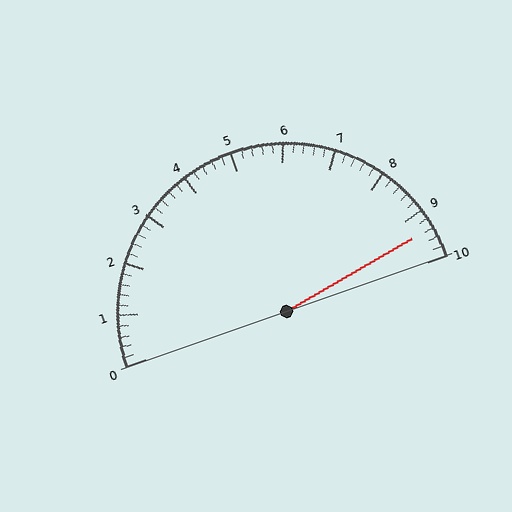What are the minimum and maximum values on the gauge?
The gauge ranges from 0 to 10.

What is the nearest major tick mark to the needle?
The nearest major tick mark is 9.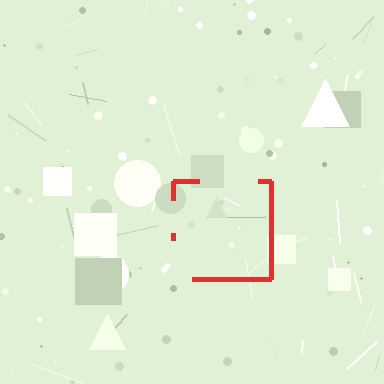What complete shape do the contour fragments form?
The contour fragments form a square.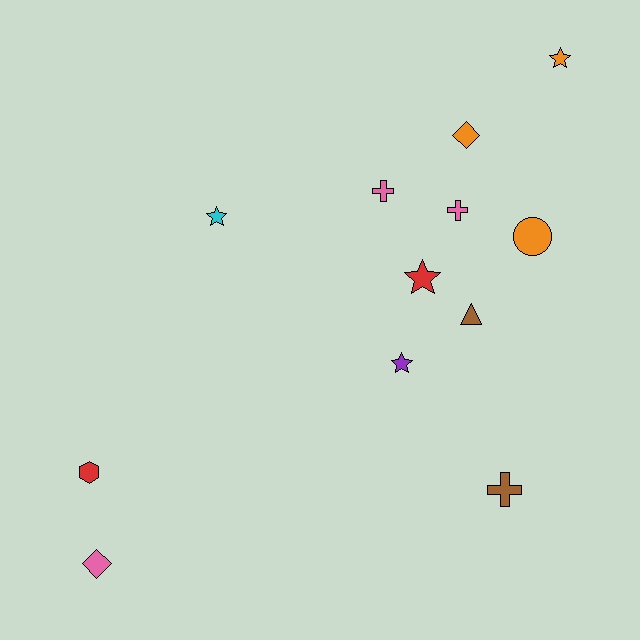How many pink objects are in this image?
There are 3 pink objects.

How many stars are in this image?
There are 4 stars.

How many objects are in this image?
There are 12 objects.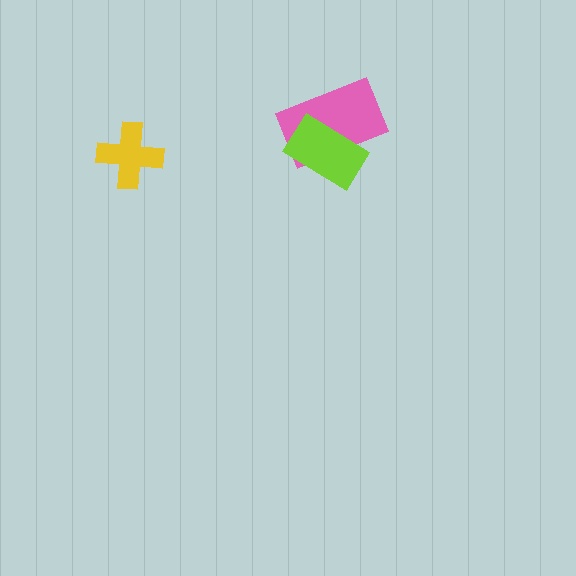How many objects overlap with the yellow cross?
0 objects overlap with the yellow cross.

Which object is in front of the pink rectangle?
The lime rectangle is in front of the pink rectangle.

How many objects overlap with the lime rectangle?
1 object overlaps with the lime rectangle.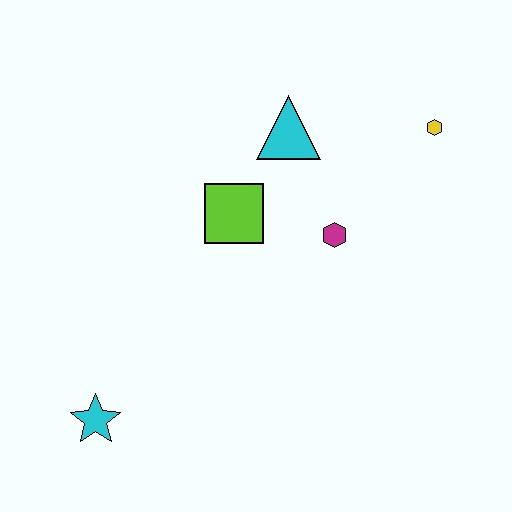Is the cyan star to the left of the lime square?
Yes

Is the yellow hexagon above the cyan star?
Yes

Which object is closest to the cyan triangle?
The lime square is closest to the cyan triangle.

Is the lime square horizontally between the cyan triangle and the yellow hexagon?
No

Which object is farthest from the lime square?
The cyan star is farthest from the lime square.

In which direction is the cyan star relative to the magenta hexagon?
The cyan star is to the left of the magenta hexagon.